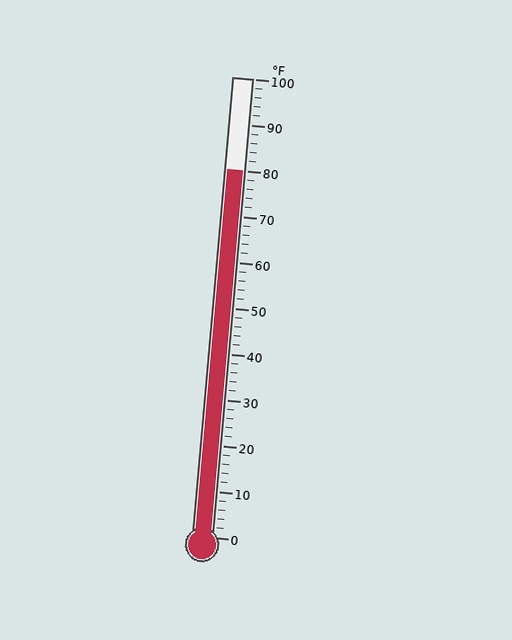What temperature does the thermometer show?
The thermometer shows approximately 80°F.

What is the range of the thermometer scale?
The thermometer scale ranges from 0°F to 100°F.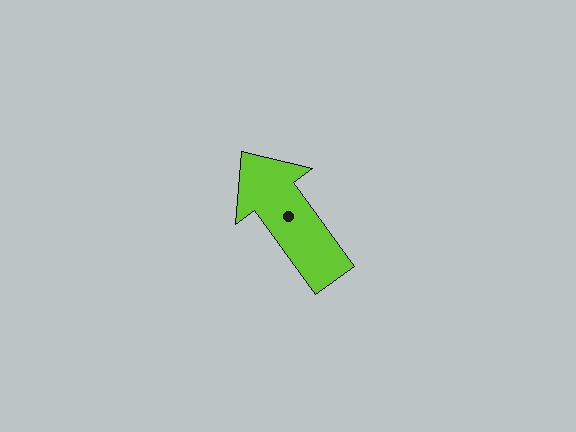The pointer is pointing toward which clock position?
Roughly 11 o'clock.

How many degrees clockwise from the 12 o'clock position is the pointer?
Approximately 324 degrees.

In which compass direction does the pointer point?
Northwest.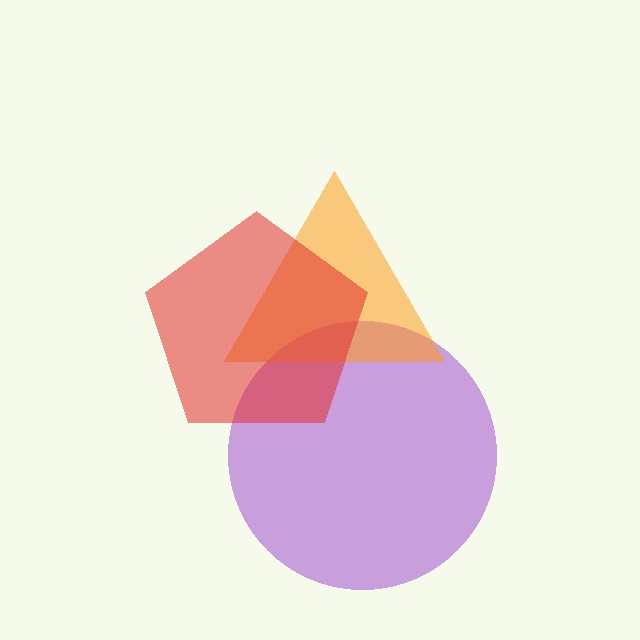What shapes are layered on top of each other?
The layered shapes are: a purple circle, an orange triangle, a red pentagon.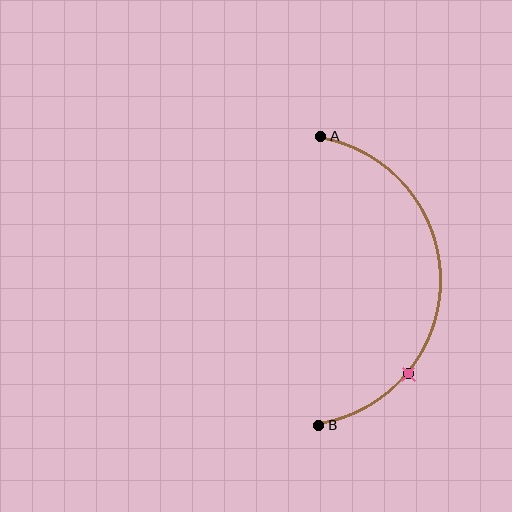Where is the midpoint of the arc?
The arc midpoint is the point on the curve farthest from the straight line joining A and B. It sits to the right of that line.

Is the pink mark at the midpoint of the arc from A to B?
No. The pink mark lies on the arc but is closer to endpoint B. The arc midpoint would be at the point on the curve equidistant along the arc from both A and B.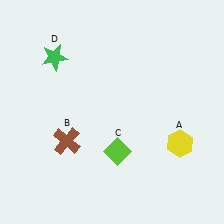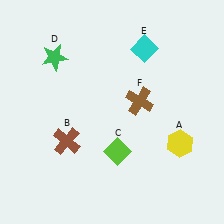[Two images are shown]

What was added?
A cyan diamond (E), a brown cross (F) were added in Image 2.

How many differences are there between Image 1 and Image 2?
There are 2 differences between the two images.